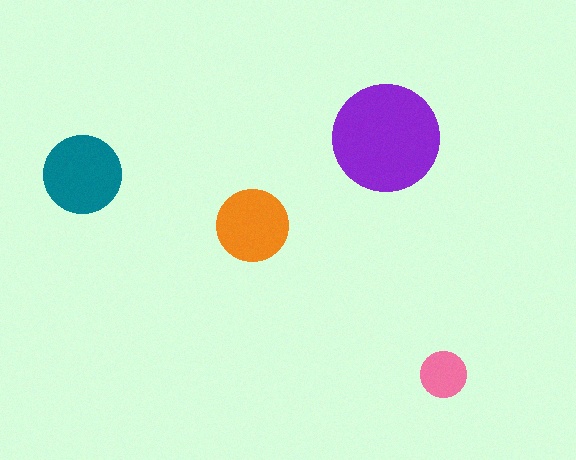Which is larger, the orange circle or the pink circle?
The orange one.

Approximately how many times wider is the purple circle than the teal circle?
About 1.5 times wider.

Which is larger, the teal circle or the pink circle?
The teal one.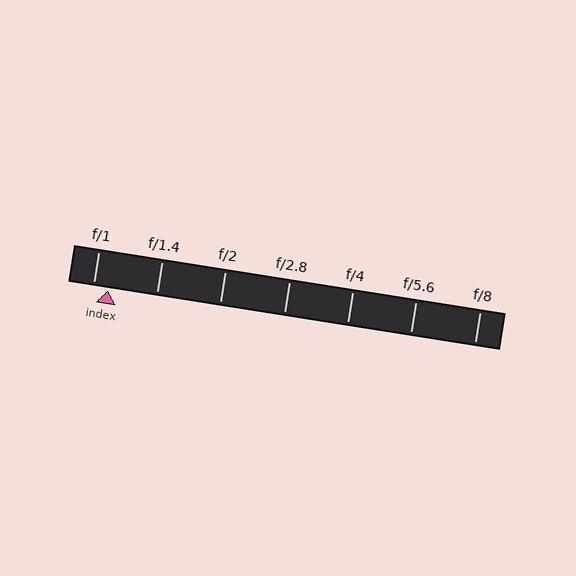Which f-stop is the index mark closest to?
The index mark is closest to f/1.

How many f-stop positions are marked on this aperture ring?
There are 7 f-stop positions marked.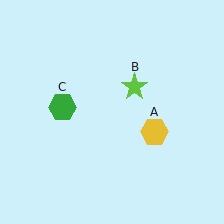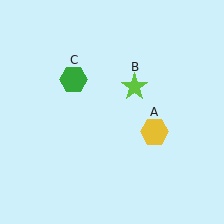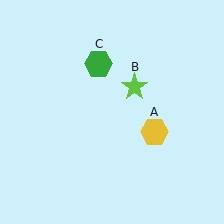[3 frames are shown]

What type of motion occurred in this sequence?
The green hexagon (object C) rotated clockwise around the center of the scene.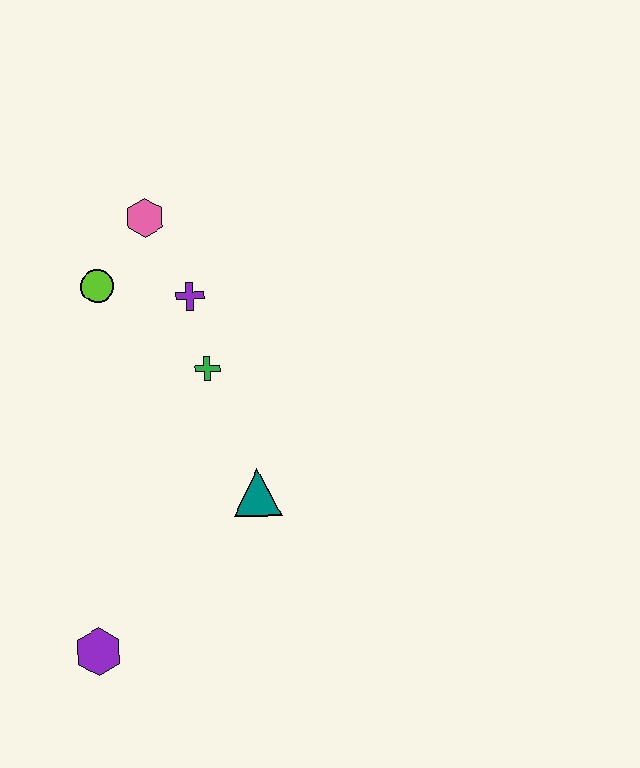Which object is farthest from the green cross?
The purple hexagon is farthest from the green cross.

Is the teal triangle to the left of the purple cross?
No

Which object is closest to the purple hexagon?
The teal triangle is closest to the purple hexagon.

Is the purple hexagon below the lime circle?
Yes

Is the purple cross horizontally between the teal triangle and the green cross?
No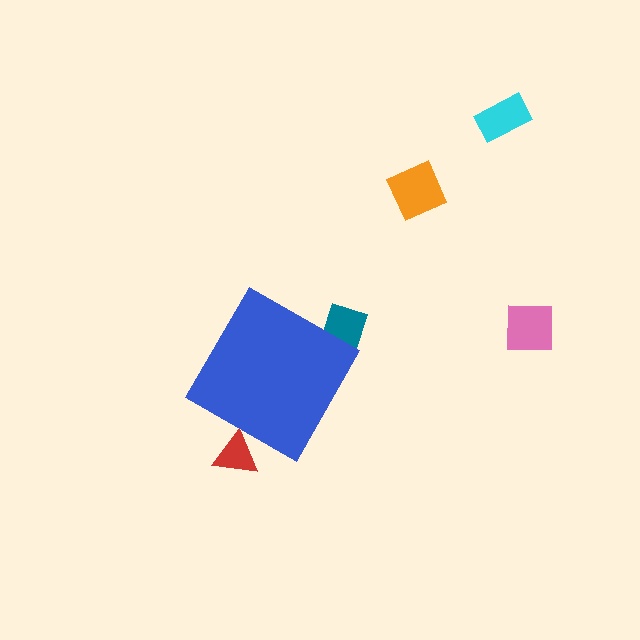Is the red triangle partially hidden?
Yes, the red triangle is partially hidden behind the blue diamond.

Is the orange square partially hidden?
No, the orange square is fully visible.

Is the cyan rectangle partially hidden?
No, the cyan rectangle is fully visible.